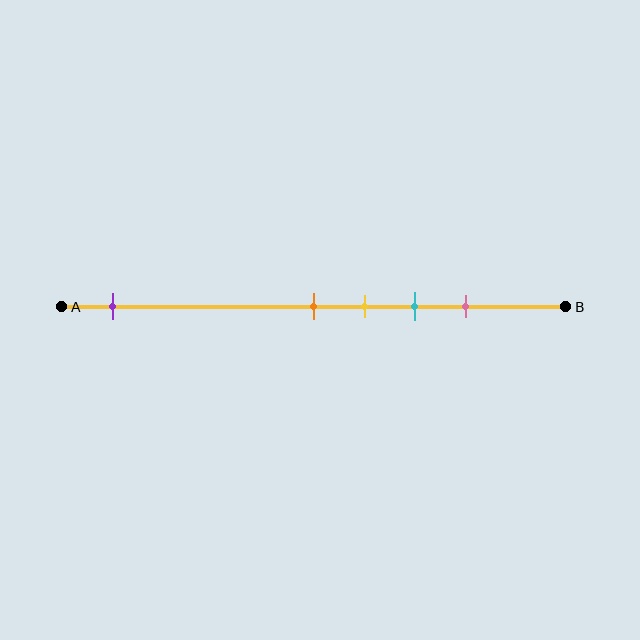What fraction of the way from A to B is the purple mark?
The purple mark is approximately 10% (0.1) of the way from A to B.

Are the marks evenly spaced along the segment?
No, the marks are not evenly spaced.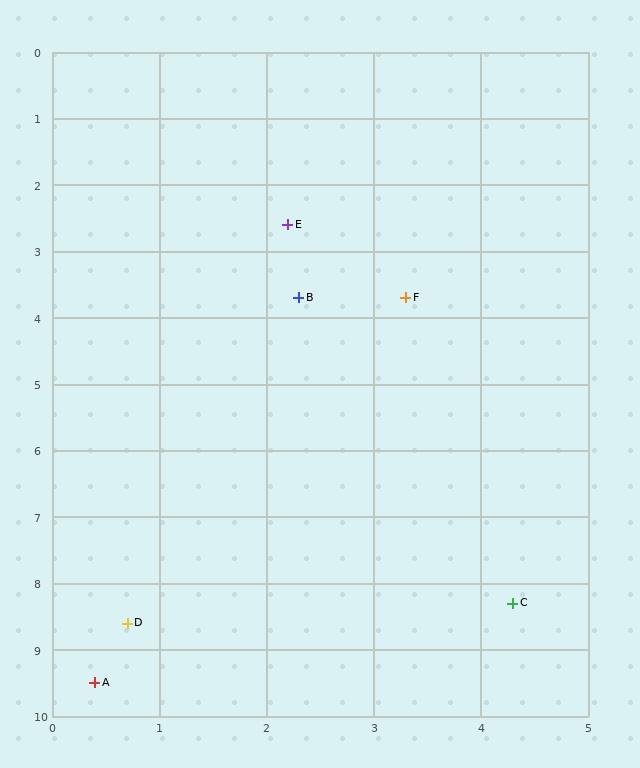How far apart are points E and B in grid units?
Points E and B are about 1.1 grid units apart.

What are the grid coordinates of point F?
Point F is at approximately (3.3, 3.7).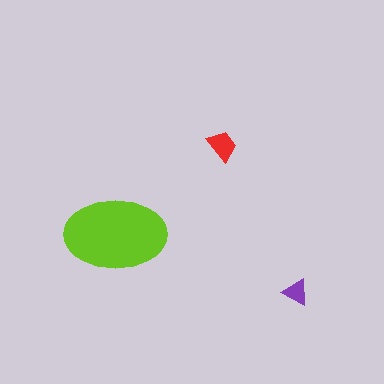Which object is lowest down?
The purple triangle is bottommost.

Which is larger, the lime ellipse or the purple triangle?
The lime ellipse.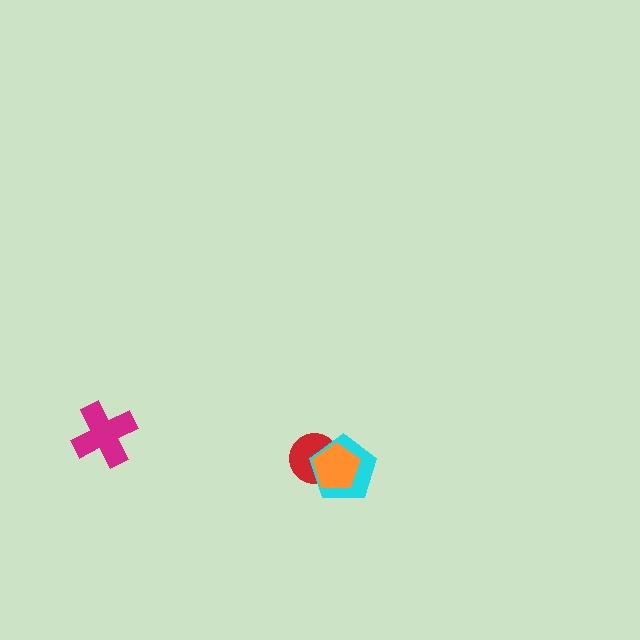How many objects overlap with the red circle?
2 objects overlap with the red circle.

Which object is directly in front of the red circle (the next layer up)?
The cyan pentagon is directly in front of the red circle.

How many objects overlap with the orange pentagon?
2 objects overlap with the orange pentagon.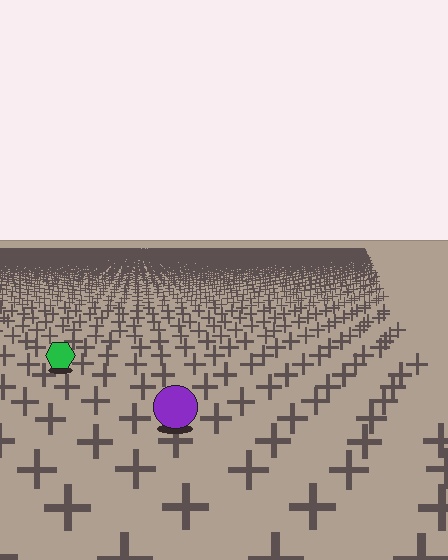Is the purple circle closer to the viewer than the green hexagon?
Yes. The purple circle is closer — you can tell from the texture gradient: the ground texture is coarser near it.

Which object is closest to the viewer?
The purple circle is closest. The texture marks near it are larger and more spread out.